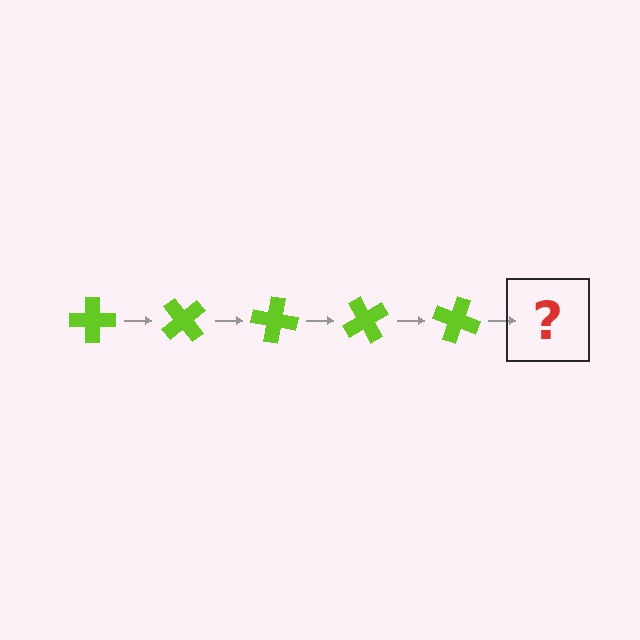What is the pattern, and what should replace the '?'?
The pattern is that the cross rotates 50 degrees each step. The '?' should be a lime cross rotated 250 degrees.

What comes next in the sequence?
The next element should be a lime cross rotated 250 degrees.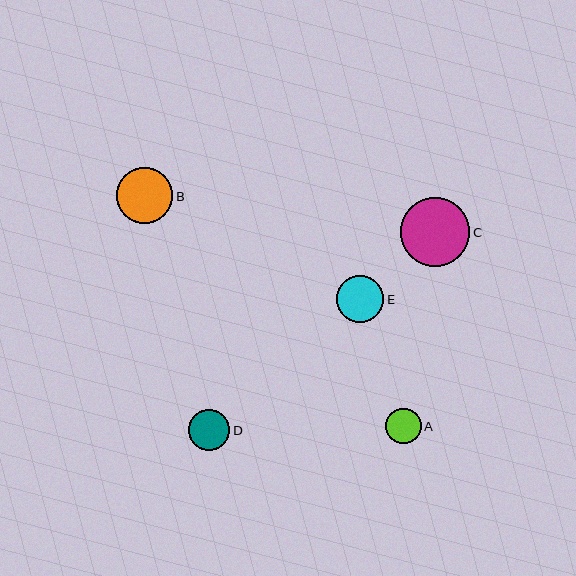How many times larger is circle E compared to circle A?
Circle E is approximately 1.3 times the size of circle A.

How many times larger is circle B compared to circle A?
Circle B is approximately 1.6 times the size of circle A.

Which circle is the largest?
Circle C is the largest with a size of approximately 69 pixels.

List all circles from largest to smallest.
From largest to smallest: C, B, E, D, A.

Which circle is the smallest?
Circle A is the smallest with a size of approximately 36 pixels.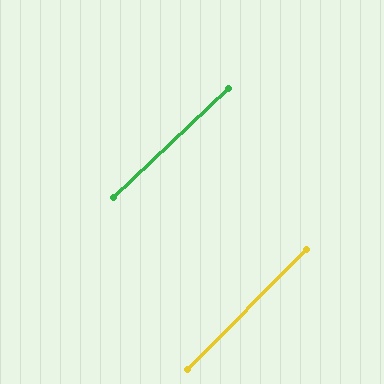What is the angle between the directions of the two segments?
Approximately 2 degrees.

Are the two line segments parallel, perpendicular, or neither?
Parallel — their directions differ by only 1.6°.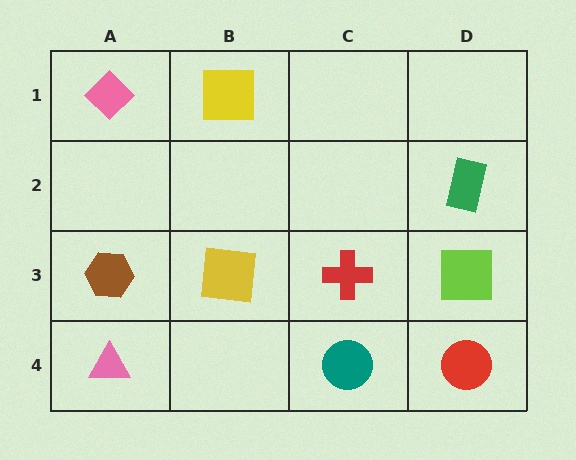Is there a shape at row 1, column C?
No, that cell is empty.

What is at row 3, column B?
A yellow square.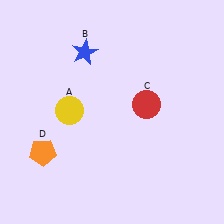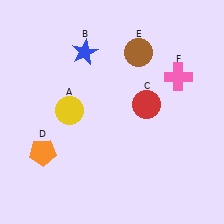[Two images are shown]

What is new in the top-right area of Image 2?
A pink cross (F) was added in the top-right area of Image 2.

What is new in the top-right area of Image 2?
A brown circle (E) was added in the top-right area of Image 2.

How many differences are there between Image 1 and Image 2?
There are 2 differences between the two images.